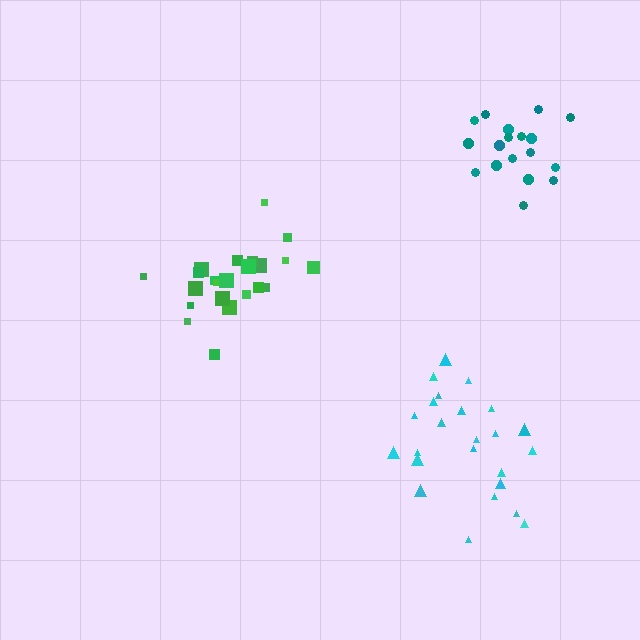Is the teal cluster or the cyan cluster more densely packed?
Teal.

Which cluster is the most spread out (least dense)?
Cyan.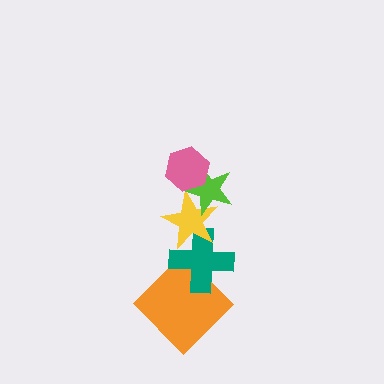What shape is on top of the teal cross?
The yellow star is on top of the teal cross.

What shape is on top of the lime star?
The pink hexagon is on top of the lime star.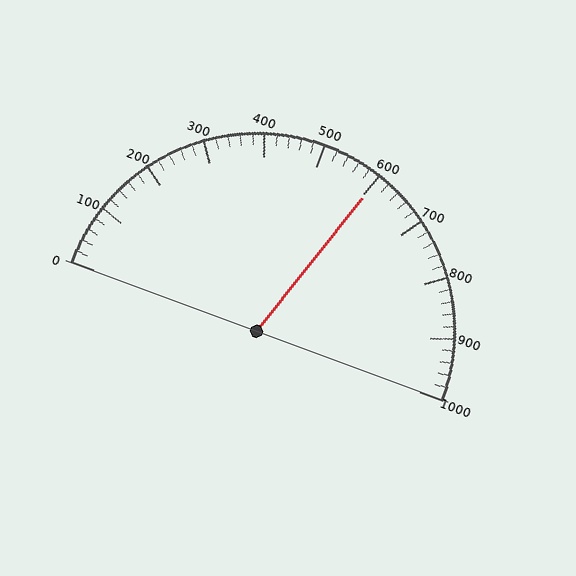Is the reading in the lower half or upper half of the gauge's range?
The reading is in the upper half of the range (0 to 1000).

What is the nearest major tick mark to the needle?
The nearest major tick mark is 600.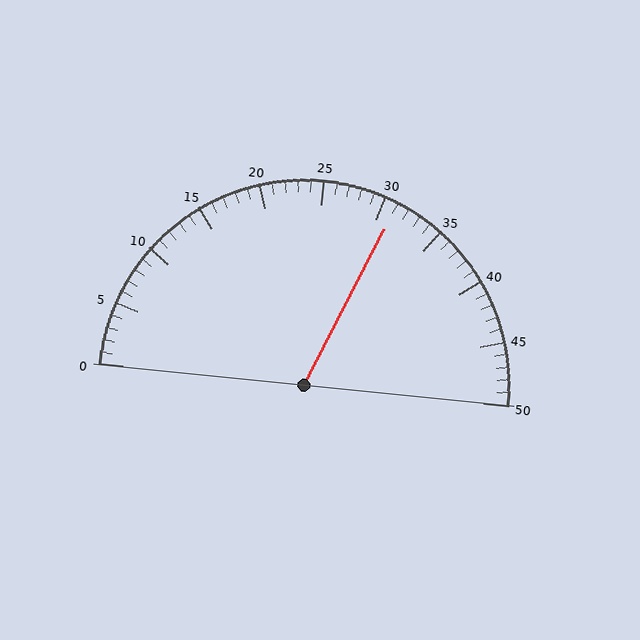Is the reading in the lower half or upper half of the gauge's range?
The reading is in the upper half of the range (0 to 50).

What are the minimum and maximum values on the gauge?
The gauge ranges from 0 to 50.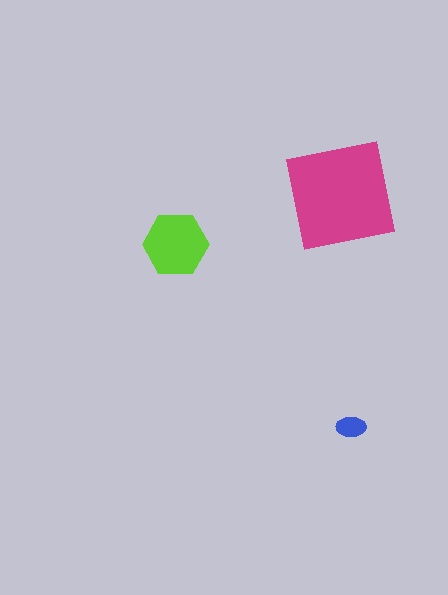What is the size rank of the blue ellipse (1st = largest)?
3rd.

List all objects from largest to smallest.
The magenta square, the lime hexagon, the blue ellipse.